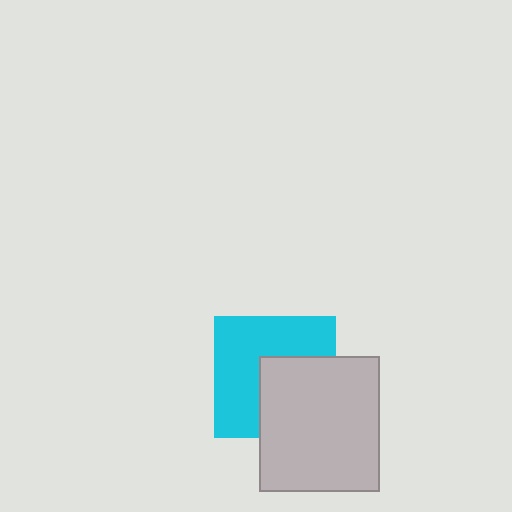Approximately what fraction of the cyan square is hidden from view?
Roughly 42% of the cyan square is hidden behind the light gray rectangle.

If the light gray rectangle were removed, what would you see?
You would see the complete cyan square.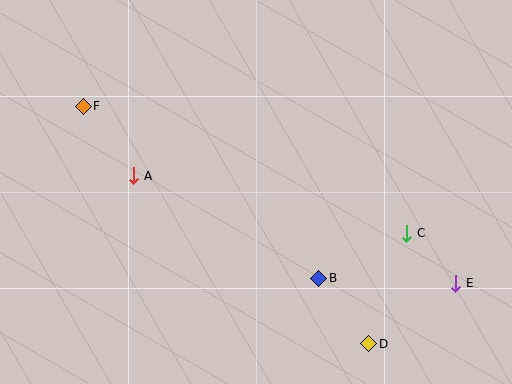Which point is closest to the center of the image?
Point B at (319, 278) is closest to the center.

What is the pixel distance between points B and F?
The distance between B and F is 291 pixels.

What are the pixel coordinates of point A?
Point A is at (134, 176).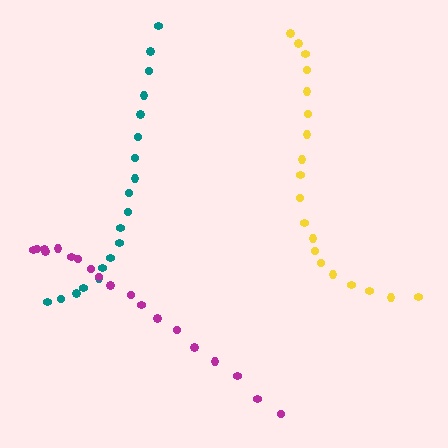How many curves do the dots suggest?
There are 3 distinct paths.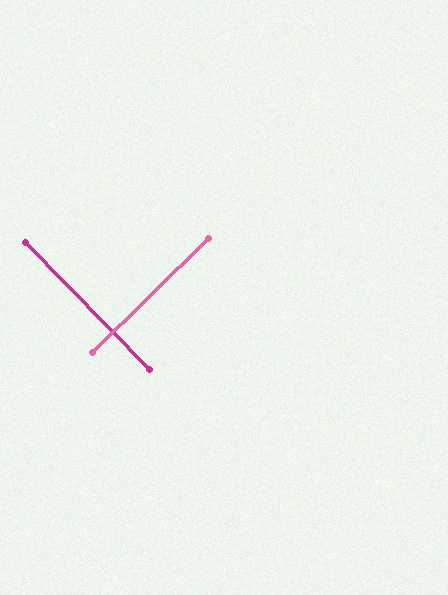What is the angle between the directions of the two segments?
Approximately 90 degrees.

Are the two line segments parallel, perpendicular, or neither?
Perpendicular — they meet at approximately 90°.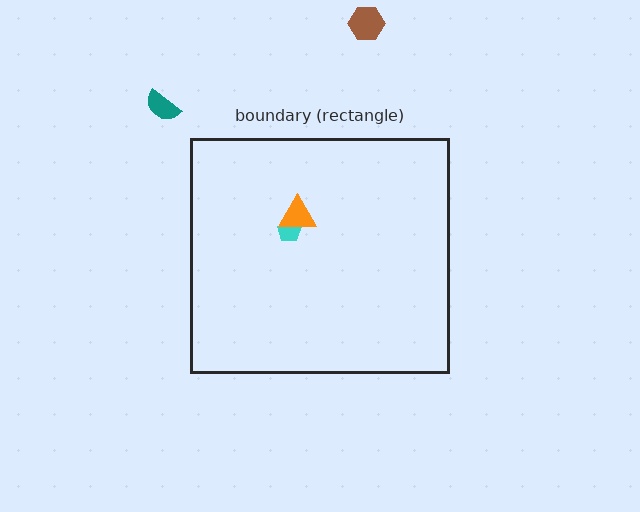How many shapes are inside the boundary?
2 inside, 2 outside.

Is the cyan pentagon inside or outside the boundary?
Inside.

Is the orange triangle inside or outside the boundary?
Inside.